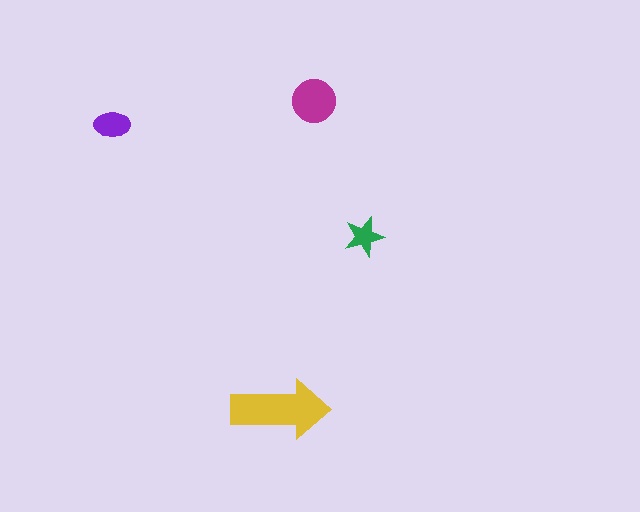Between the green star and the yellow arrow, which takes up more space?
The yellow arrow.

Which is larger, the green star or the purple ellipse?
The purple ellipse.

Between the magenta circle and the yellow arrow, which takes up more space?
The yellow arrow.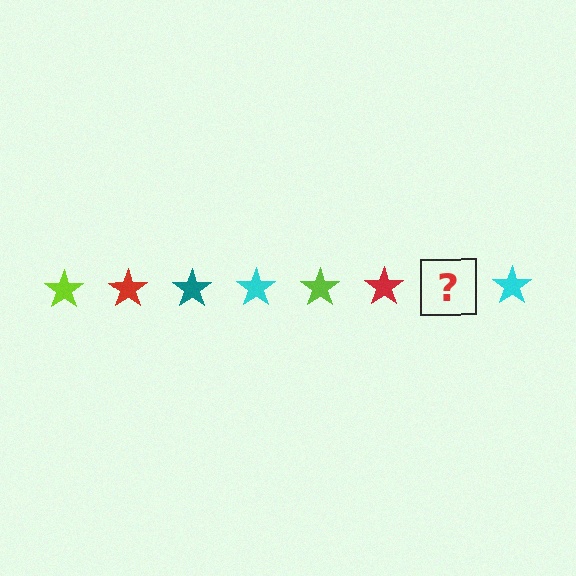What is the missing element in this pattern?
The missing element is a teal star.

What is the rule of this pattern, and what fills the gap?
The rule is that the pattern cycles through lime, red, teal, cyan stars. The gap should be filled with a teal star.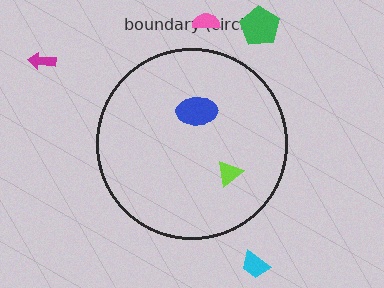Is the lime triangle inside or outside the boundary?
Inside.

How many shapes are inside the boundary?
2 inside, 4 outside.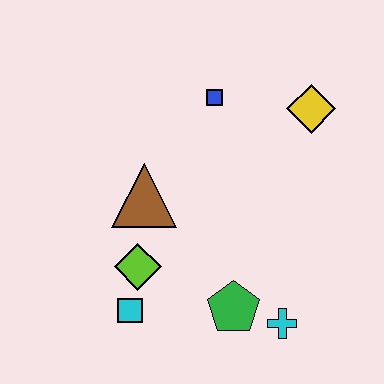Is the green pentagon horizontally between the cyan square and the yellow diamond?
Yes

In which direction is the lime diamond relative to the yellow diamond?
The lime diamond is to the left of the yellow diamond.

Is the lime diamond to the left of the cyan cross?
Yes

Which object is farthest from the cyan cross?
The blue square is farthest from the cyan cross.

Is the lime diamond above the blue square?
No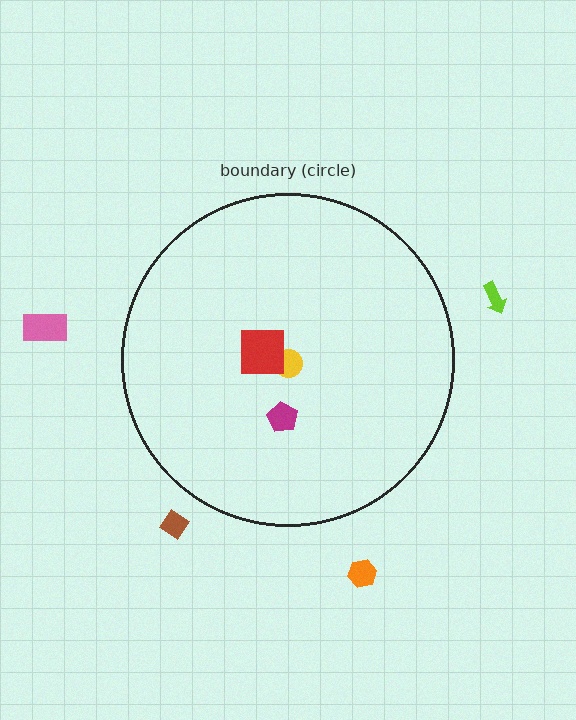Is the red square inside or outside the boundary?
Inside.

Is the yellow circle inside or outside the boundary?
Inside.